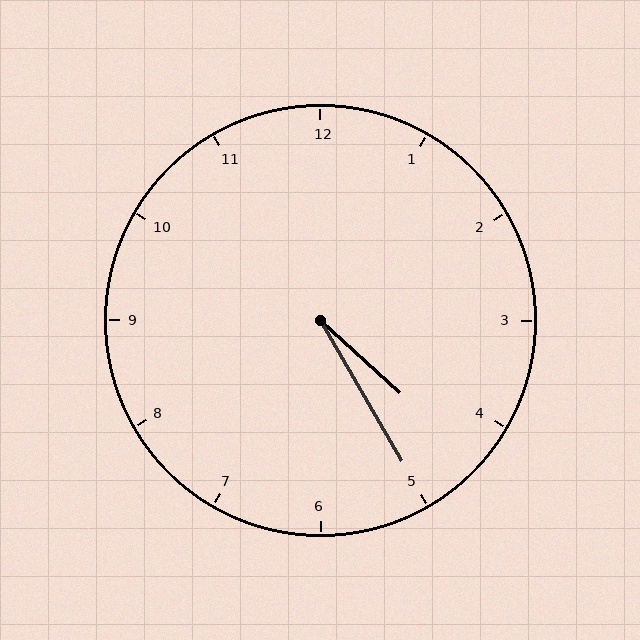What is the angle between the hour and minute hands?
Approximately 18 degrees.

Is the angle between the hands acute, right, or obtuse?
It is acute.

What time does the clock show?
4:25.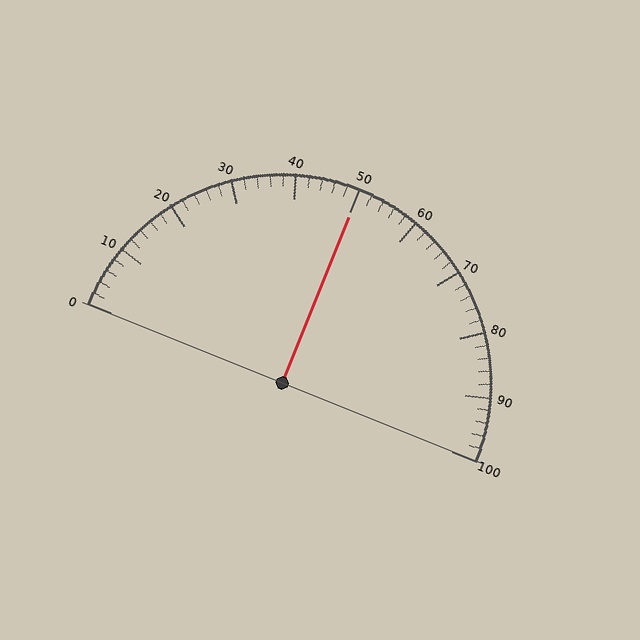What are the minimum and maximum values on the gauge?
The gauge ranges from 0 to 100.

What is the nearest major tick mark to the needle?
The nearest major tick mark is 50.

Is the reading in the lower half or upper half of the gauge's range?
The reading is in the upper half of the range (0 to 100).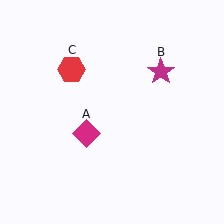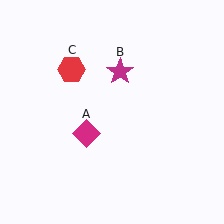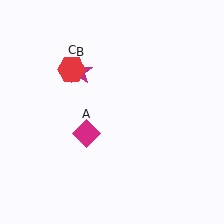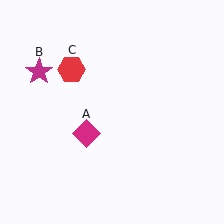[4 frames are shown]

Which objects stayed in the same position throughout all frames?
Magenta diamond (object A) and red hexagon (object C) remained stationary.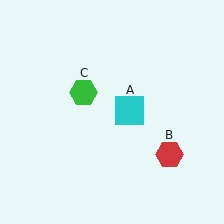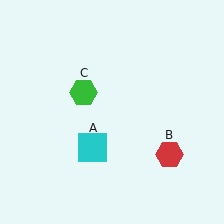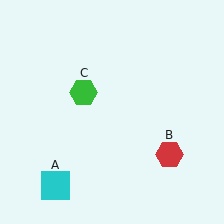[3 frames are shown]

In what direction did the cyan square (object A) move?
The cyan square (object A) moved down and to the left.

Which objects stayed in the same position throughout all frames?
Red hexagon (object B) and green hexagon (object C) remained stationary.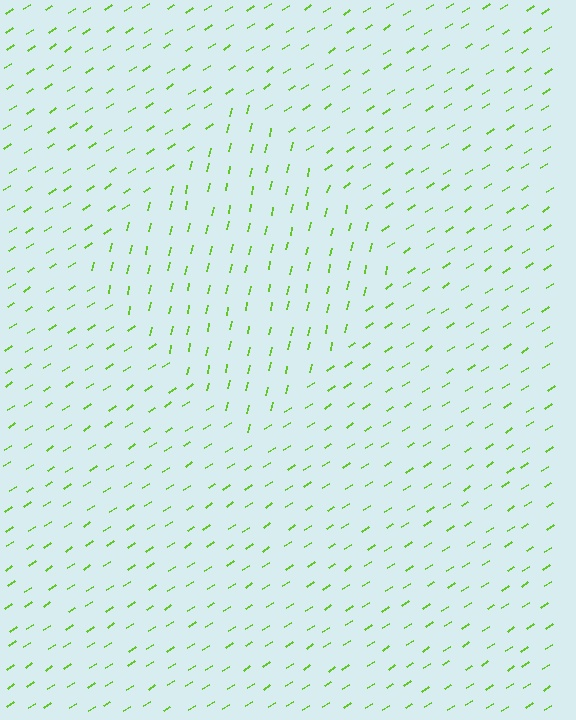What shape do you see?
I see a diamond.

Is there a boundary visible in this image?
Yes, there is a texture boundary formed by a change in line orientation.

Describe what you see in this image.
The image is filled with small lime line segments. A diamond region in the image has lines oriented differently from the surrounding lines, creating a visible texture boundary.